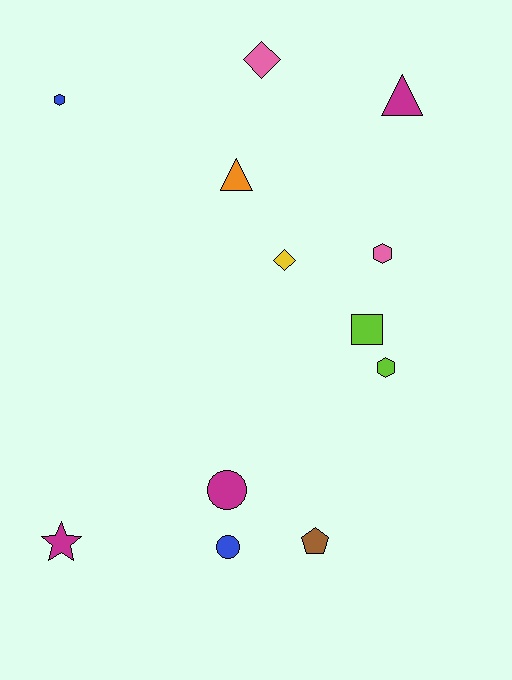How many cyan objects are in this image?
There are no cyan objects.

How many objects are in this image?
There are 12 objects.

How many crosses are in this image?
There are no crosses.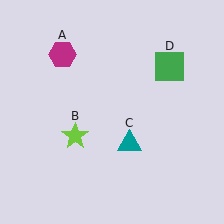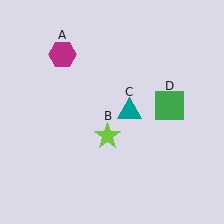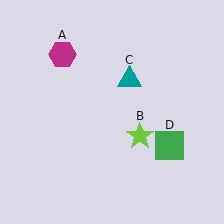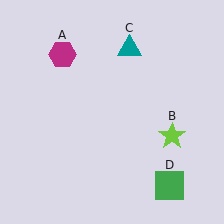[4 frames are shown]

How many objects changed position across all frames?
3 objects changed position: lime star (object B), teal triangle (object C), green square (object D).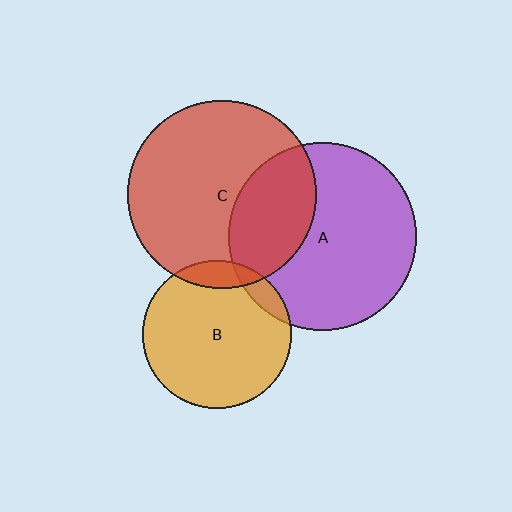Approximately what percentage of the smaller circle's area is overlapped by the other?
Approximately 30%.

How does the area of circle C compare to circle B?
Approximately 1.6 times.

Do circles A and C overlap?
Yes.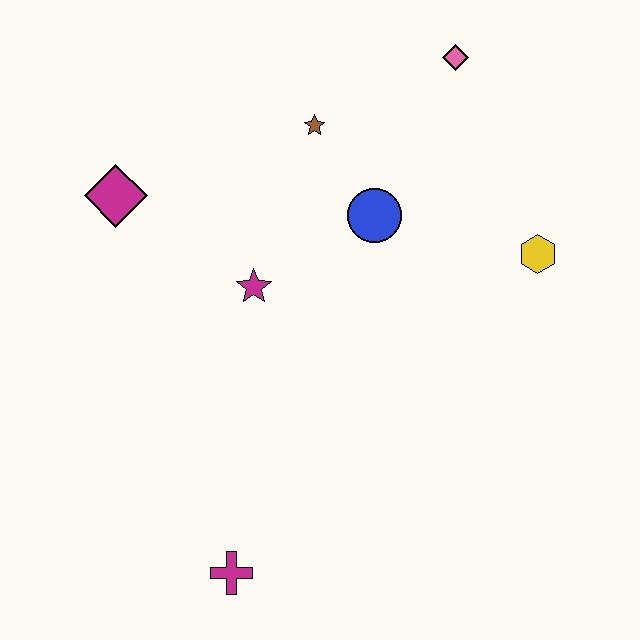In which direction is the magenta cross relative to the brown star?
The magenta cross is below the brown star.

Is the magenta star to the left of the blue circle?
Yes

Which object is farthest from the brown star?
The magenta cross is farthest from the brown star.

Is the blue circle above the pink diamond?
No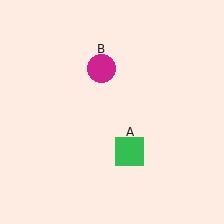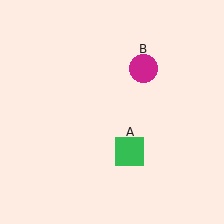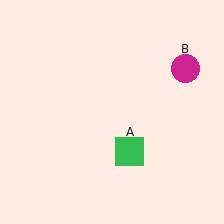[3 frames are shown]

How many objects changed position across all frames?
1 object changed position: magenta circle (object B).